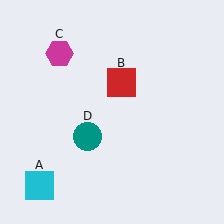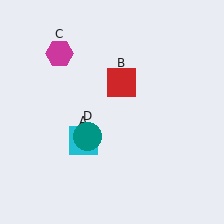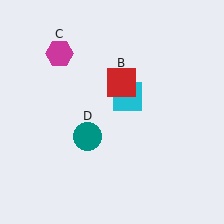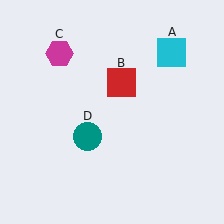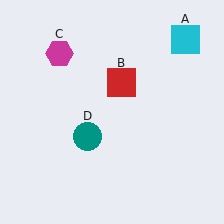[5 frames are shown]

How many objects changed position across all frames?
1 object changed position: cyan square (object A).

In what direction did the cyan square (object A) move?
The cyan square (object A) moved up and to the right.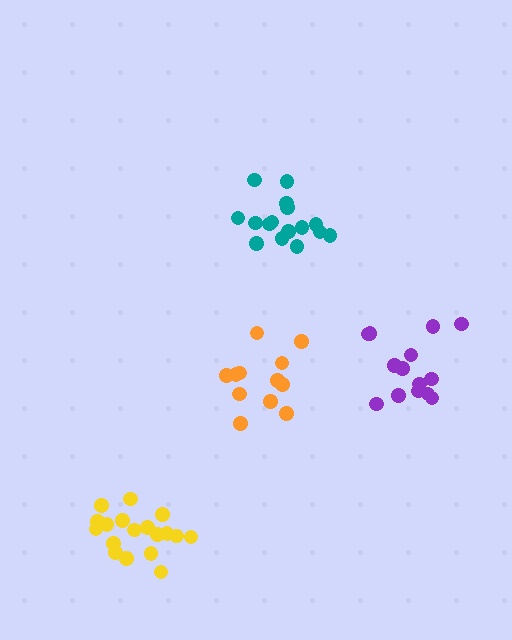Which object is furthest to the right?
The purple cluster is rightmost.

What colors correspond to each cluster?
The clusters are colored: orange, teal, yellow, purple.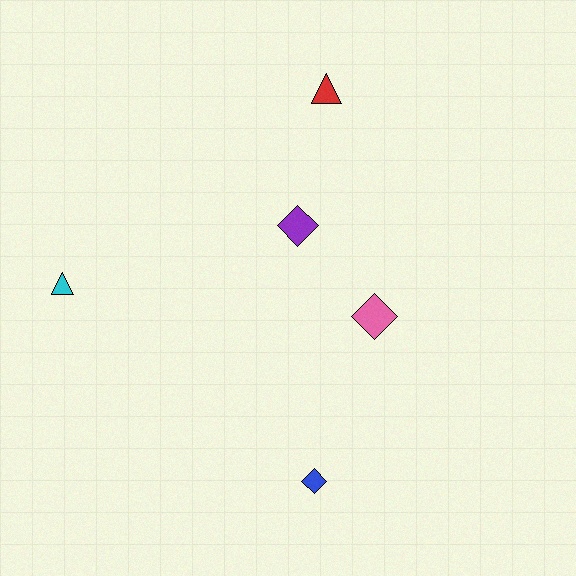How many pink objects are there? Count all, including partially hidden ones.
There is 1 pink object.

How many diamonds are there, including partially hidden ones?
There are 3 diamonds.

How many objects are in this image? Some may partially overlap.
There are 5 objects.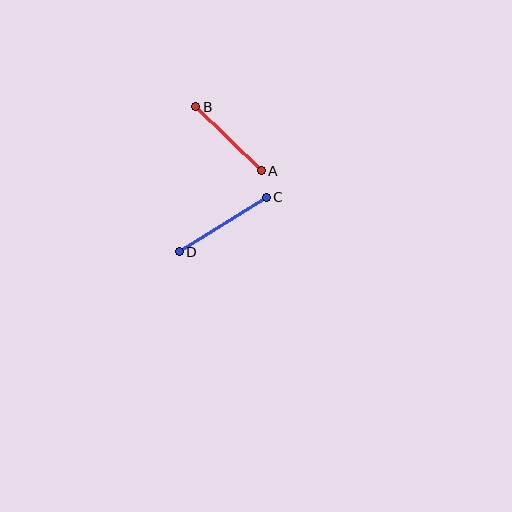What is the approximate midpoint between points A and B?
The midpoint is at approximately (229, 139) pixels.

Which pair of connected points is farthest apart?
Points C and D are farthest apart.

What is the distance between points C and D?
The distance is approximately 102 pixels.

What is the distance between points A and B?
The distance is approximately 91 pixels.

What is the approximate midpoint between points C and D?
The midpoint is at approximately (223, 224) pixels.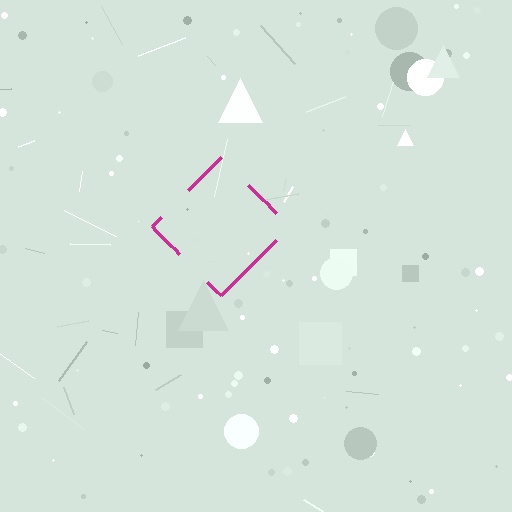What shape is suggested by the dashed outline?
The dashed outline suggests a diamond.